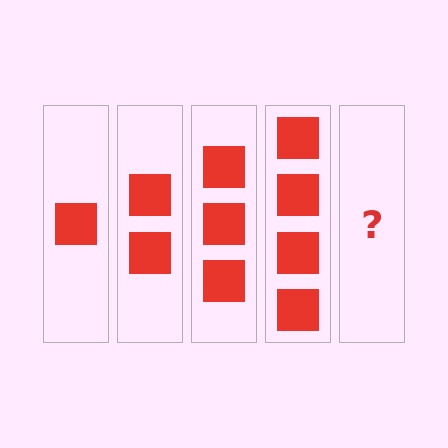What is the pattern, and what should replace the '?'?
The pattern is that each step adds one more square. The '?' should be 5 squares.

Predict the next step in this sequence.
The next step is 5 squares.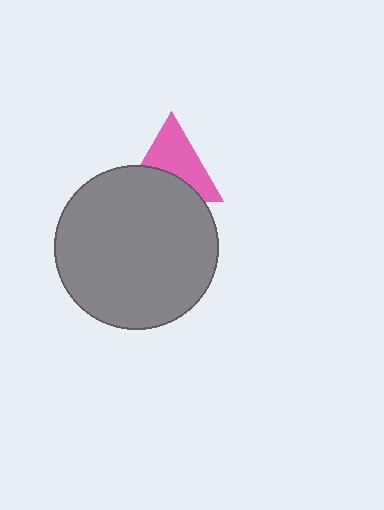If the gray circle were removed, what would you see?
You would see the complete pink triangle.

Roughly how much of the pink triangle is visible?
About half of it is visible (roughly 58%).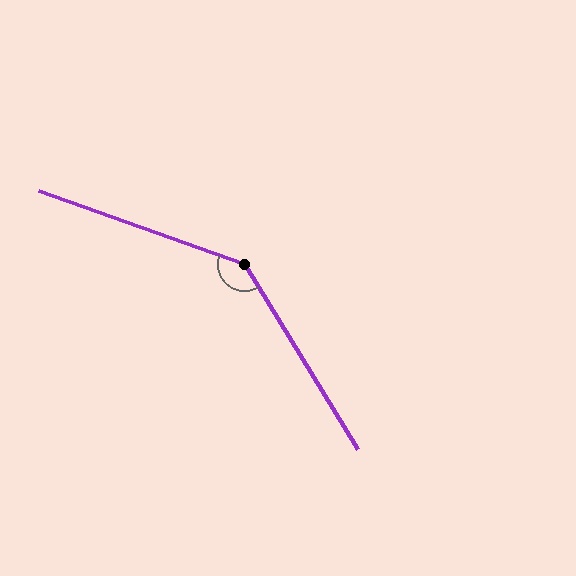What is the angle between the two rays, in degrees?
Approximately 141 degrees.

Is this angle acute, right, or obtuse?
It is obtuse.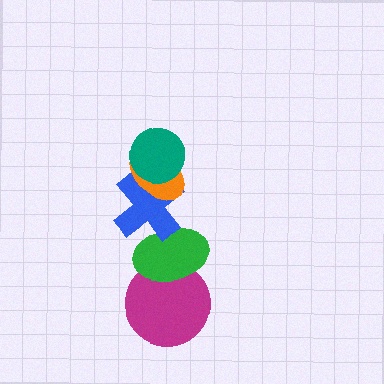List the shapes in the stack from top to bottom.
From top to bottom: the teal circle, the orange ellipse, the blue cross, the green ellipse, the magenta circle.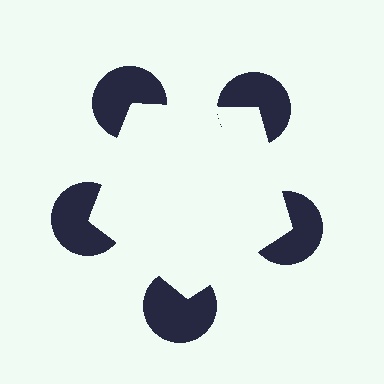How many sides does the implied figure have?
5 sides.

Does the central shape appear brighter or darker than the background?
It typically appears slightly brighter than the background, even though no actual brightness change is drawn.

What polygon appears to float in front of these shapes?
An illusory pentagon — its edges are inferred from the aligned wedge cuts in the pac-man discs, not physically drawn.